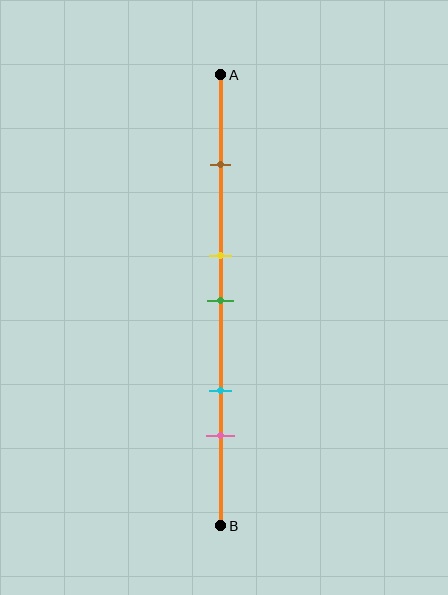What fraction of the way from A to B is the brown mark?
The brown mark is approximately 20% (0.2) of the way from A to B.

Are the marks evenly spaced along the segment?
No, the marks are not evenly spaced.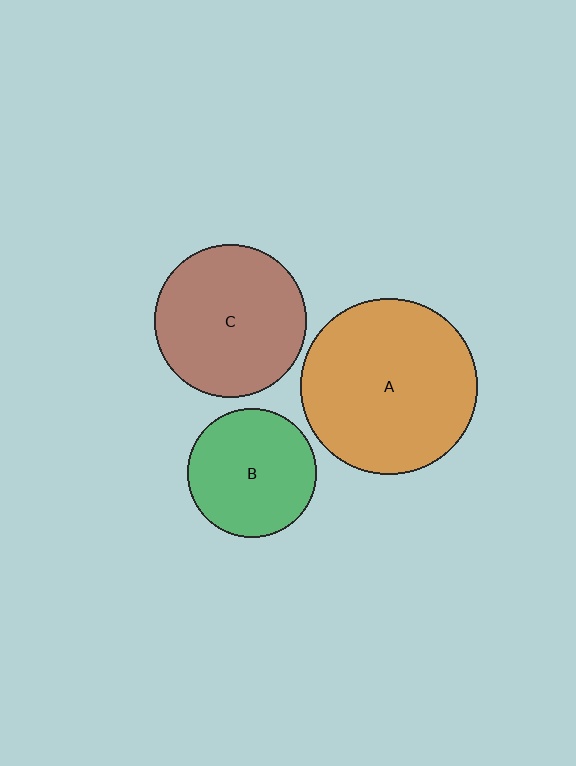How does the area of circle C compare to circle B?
Approximately 1.4 times.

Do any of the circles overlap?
No, none of the circles overlap.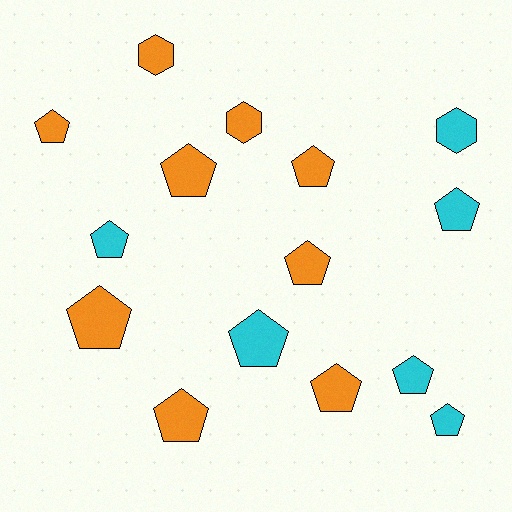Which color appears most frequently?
Orange, with 9 objects.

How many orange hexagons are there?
There are 2 orange hexagons.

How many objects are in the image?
There are 15 objects.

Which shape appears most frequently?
Pentagon, with 12 objects.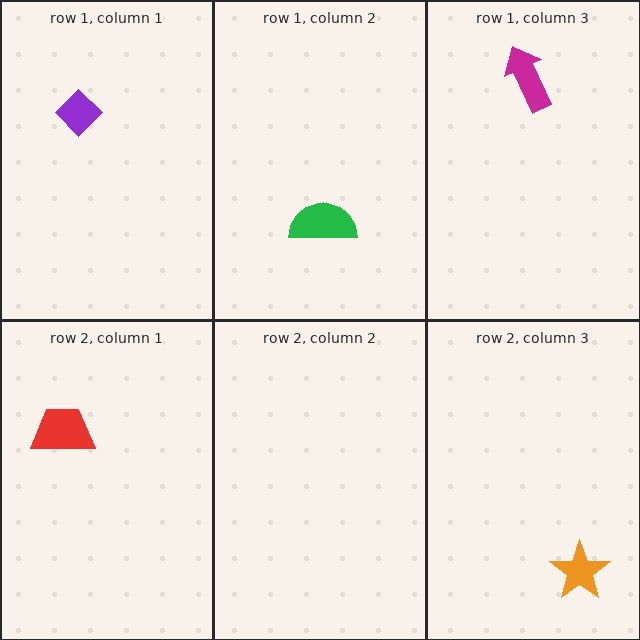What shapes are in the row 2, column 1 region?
The red trapezoid.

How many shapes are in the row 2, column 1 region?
1.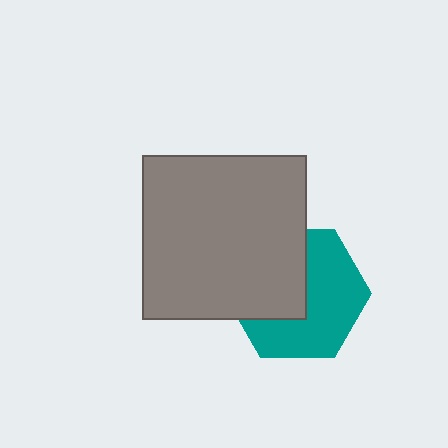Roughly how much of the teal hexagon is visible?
About half of it is visible (roughly 57%).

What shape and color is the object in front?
The object in front is a gray square.